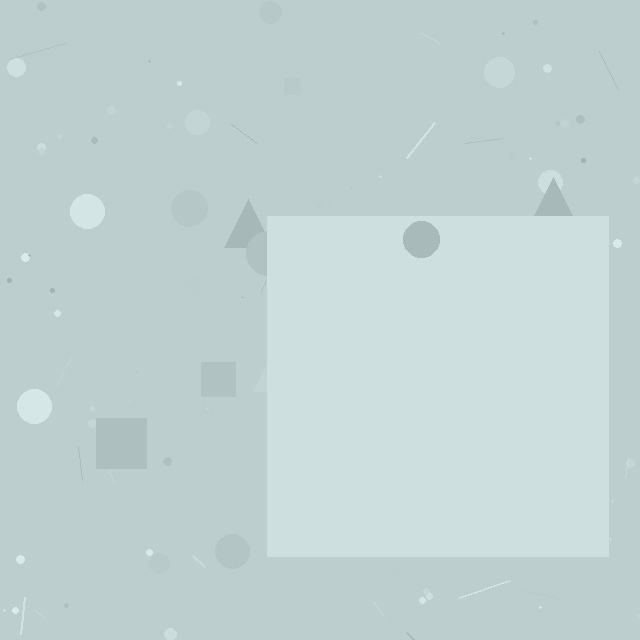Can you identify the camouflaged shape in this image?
The camouflaged shape is a square.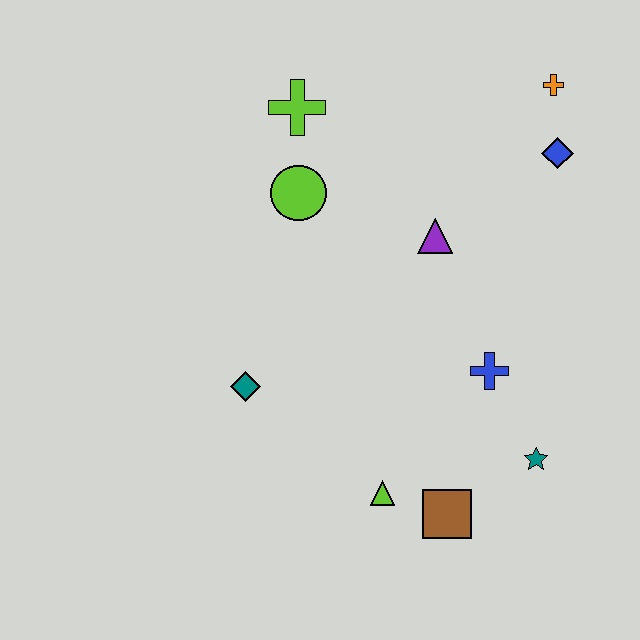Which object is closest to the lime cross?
The lime circle is closest to the lime cross.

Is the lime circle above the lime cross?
No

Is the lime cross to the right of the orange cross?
No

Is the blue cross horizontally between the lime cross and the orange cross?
Yes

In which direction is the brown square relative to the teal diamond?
The brown square is to the right of the teal diamond.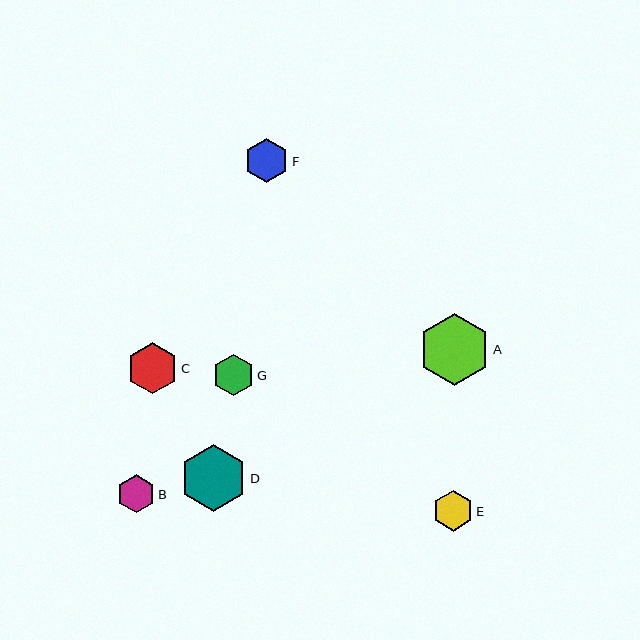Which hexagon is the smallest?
Hexagon B is the smallest with a size of approximately 38 pixels.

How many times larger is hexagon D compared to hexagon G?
Hexagon D is approximately 1.6 times the size of hexagon G.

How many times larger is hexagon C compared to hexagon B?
Hexagon C is approximately 1.4 times the size of hexagon B.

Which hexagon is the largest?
Hexagon A is the largest with a size of approximately 71 pixels.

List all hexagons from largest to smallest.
From largest to smallest: A, D, C, F, G, E, B.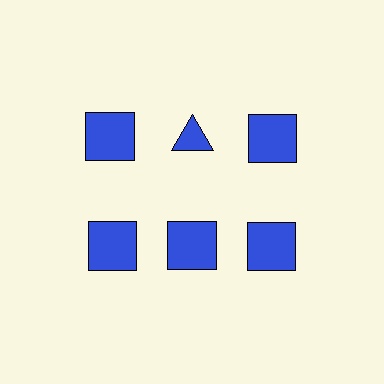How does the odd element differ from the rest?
It has a different shape: triangle instead of square.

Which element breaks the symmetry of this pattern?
The blue triangle in the top row, second from left column breaks the symmetry. All other shapes are blue squares.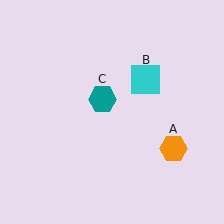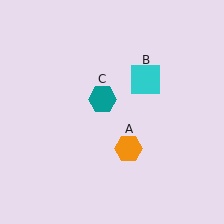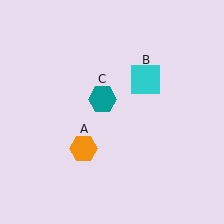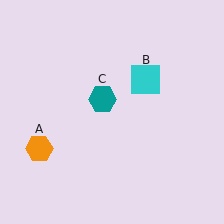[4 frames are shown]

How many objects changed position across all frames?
1 object changed position: orange hexagon (object A).